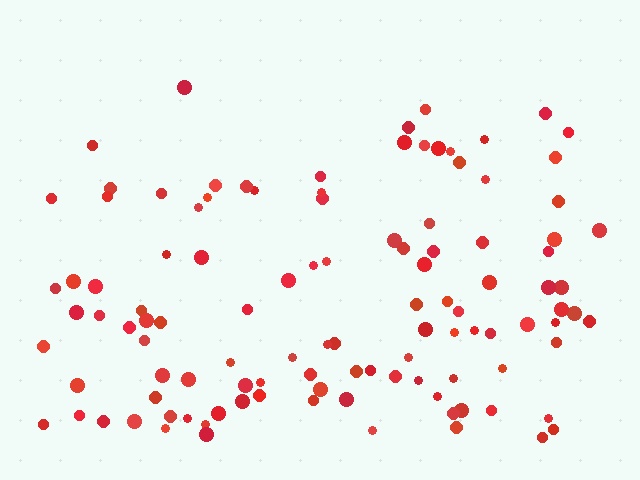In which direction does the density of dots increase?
From top to bottom, with the bottom side densest.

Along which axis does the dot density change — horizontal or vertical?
Vertical.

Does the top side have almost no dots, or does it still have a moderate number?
Still a moderate number, just noticeably fewer than the bottom.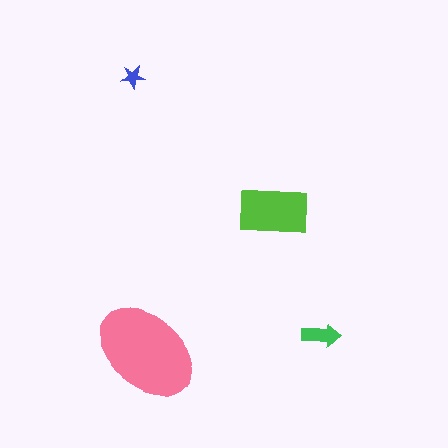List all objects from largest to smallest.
The pink ellipse, the lime rectangle, the green arrow, the blue star.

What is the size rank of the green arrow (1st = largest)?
3rd.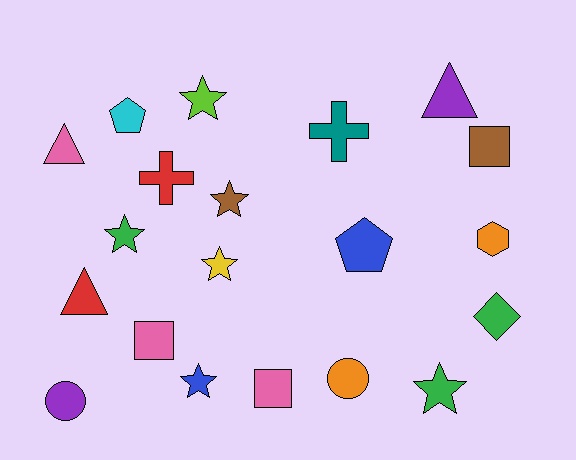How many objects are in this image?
There are 20 objects.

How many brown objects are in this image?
There are 2 brown objects.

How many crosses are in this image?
There are 2 crosses.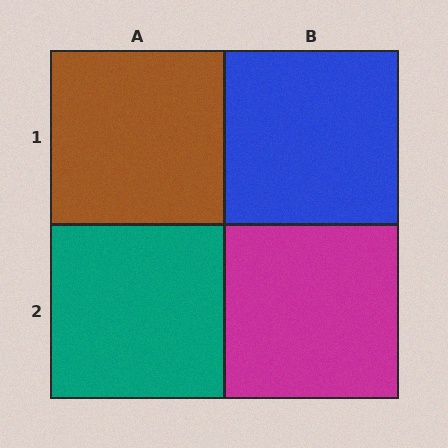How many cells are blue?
1 cell is blue.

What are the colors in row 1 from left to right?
Brown, blue.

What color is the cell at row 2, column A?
Teal.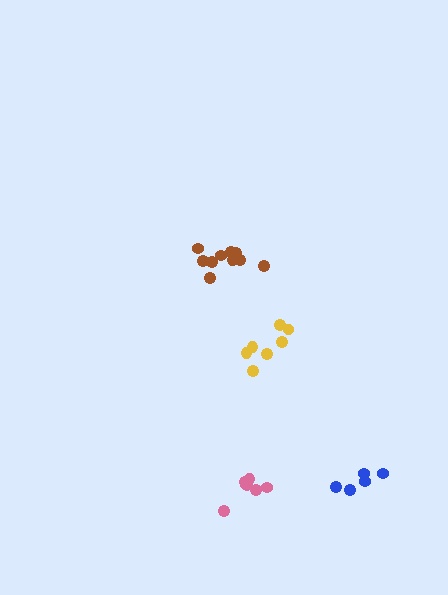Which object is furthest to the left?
The brown cluster is leftmost.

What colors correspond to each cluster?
The clusters are colored: brown, pink, blue, yellow.